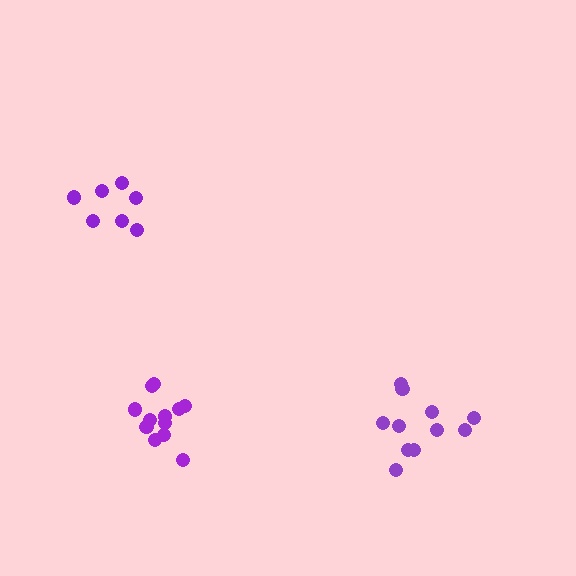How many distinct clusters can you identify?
There are 3 distinct clusters.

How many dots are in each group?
Group 1: 12 dots, Group 2: 11 dots, Group 3: 7 dots (30 total).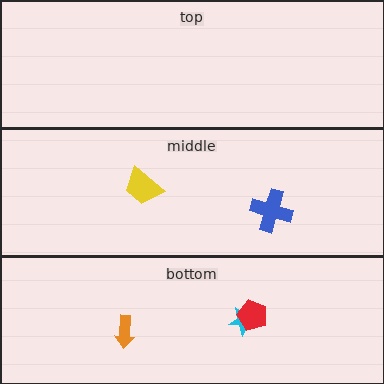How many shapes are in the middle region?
2.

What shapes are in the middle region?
The yellow trapezoid, the blue cross.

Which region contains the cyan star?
The bottom region.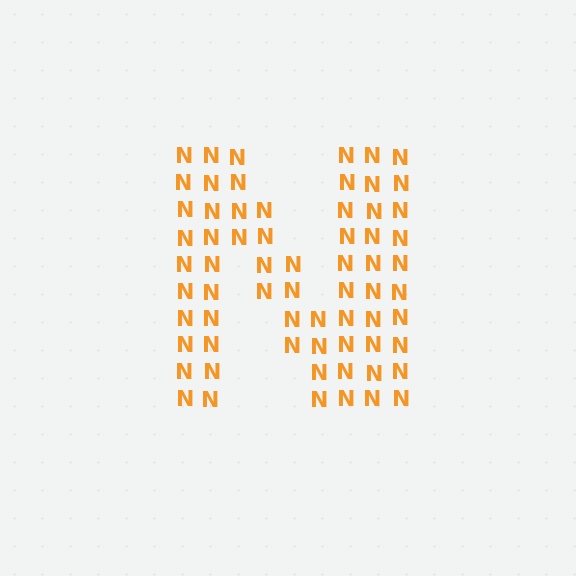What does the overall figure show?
The overall figure shows the letter N.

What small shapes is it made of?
It is made of small letter N's.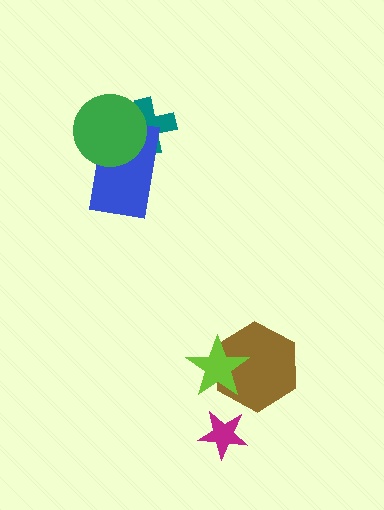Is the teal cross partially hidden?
Yes, it is partially covered by another shape.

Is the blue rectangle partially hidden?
Yes, it is partially covered by another shape.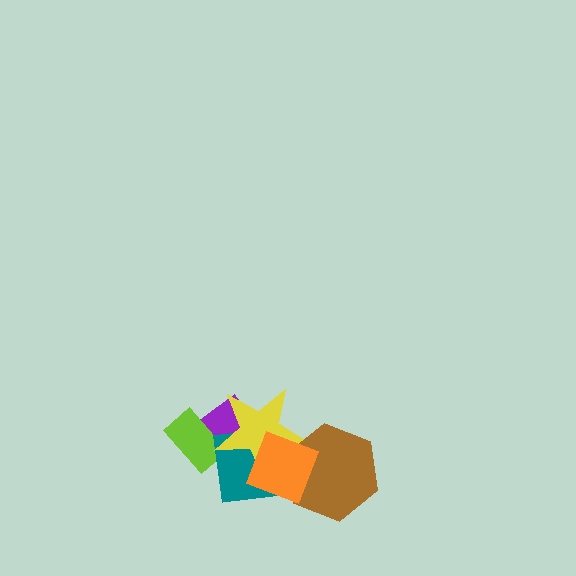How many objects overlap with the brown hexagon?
3 objects overlap with the brown hexagon.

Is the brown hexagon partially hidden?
Yes, it is partially covered by another shape.